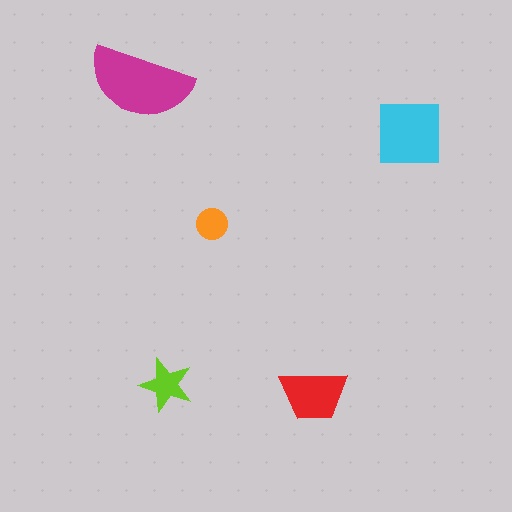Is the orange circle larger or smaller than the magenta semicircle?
Smaller.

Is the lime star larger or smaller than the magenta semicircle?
Smaller.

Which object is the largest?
The magenta semicircle.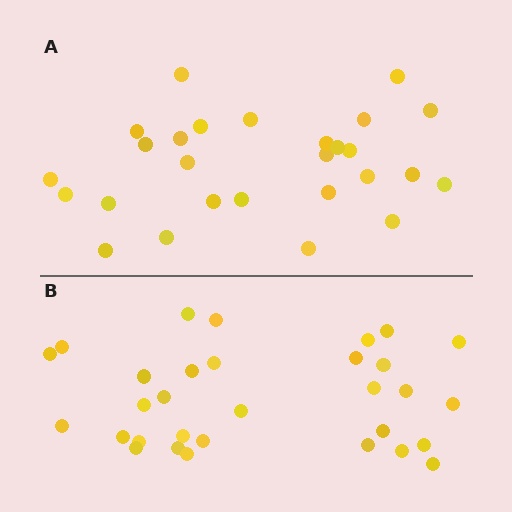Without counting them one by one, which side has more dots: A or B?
Region B (the bottom region) has more dots.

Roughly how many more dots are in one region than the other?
Region B has about 4 more dots than region A.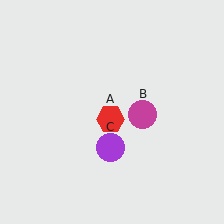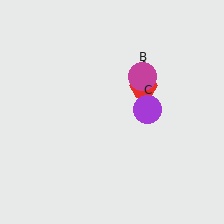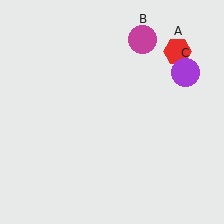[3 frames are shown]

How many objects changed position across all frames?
3 objects changed position: red hexagon (object A), magenta circle (object B), purple circle (object C).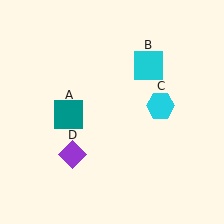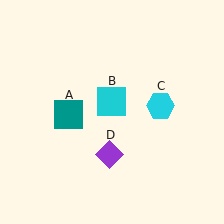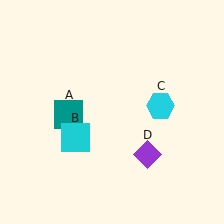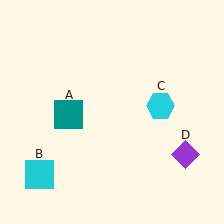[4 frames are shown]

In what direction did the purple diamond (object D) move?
The purple diamond (object D) moved right.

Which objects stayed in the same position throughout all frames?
Teal square (object A) and cyan hexagon (object C) remained stationary.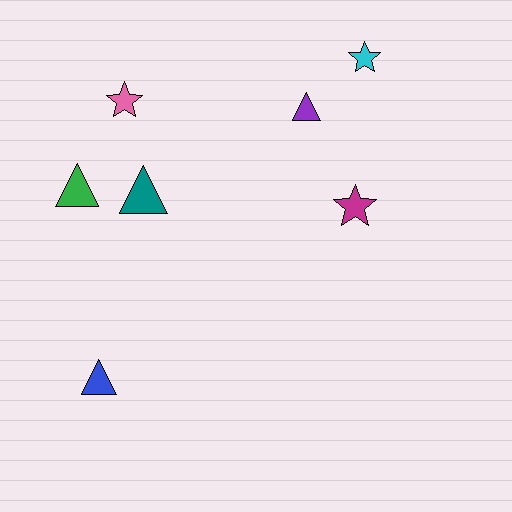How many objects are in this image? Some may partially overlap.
There are 7 objects.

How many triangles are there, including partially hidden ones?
There are 4 triangles.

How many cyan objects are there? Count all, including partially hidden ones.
There is 1 cyan object.